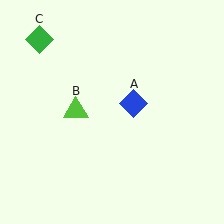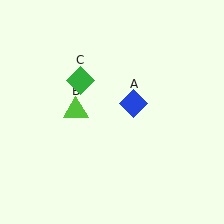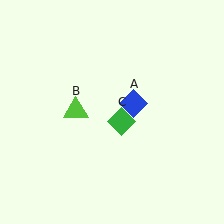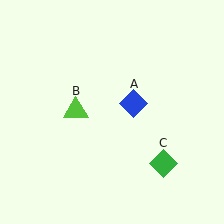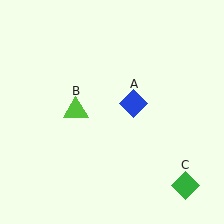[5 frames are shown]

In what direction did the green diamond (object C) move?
The green diamond (object C) moved down and to the right.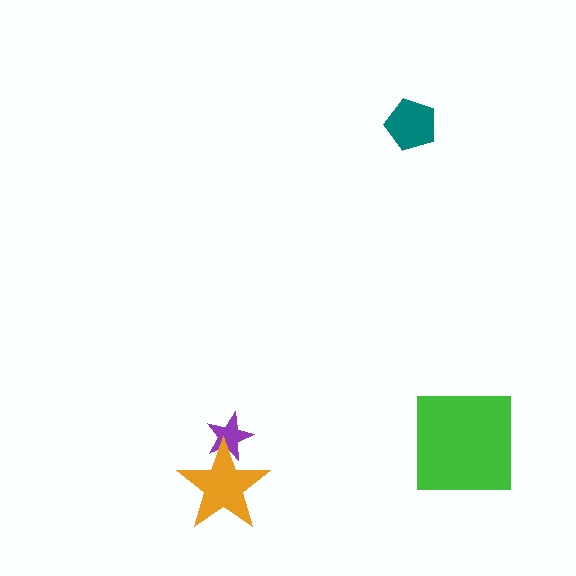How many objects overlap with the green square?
0 objects overlap with the green square.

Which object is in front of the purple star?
The orange star is in front of the purple star.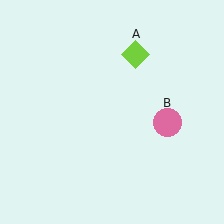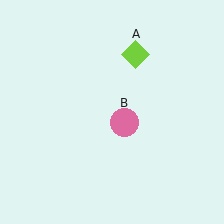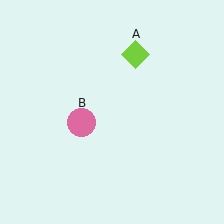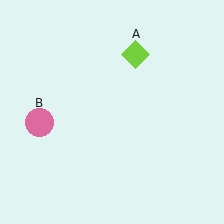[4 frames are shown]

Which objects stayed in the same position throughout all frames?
Lime diamond (object A) remained stationary.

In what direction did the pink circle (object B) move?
The pink circle (object B) moved left.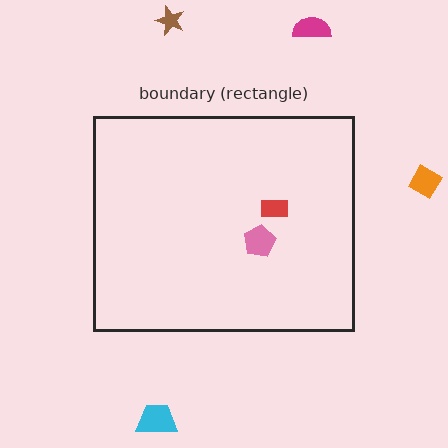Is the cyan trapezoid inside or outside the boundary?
Outside.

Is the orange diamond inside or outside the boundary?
Outside.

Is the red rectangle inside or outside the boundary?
Inside.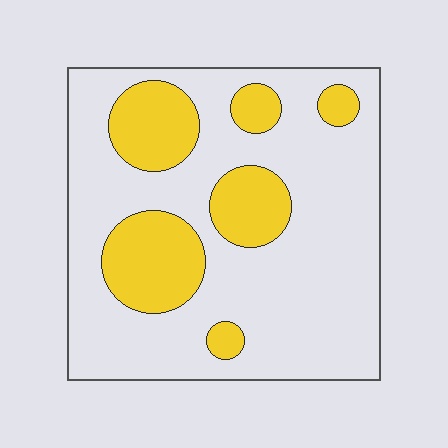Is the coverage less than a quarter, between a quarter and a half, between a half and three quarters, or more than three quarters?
Between a quarter and a half.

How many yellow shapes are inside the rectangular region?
6.